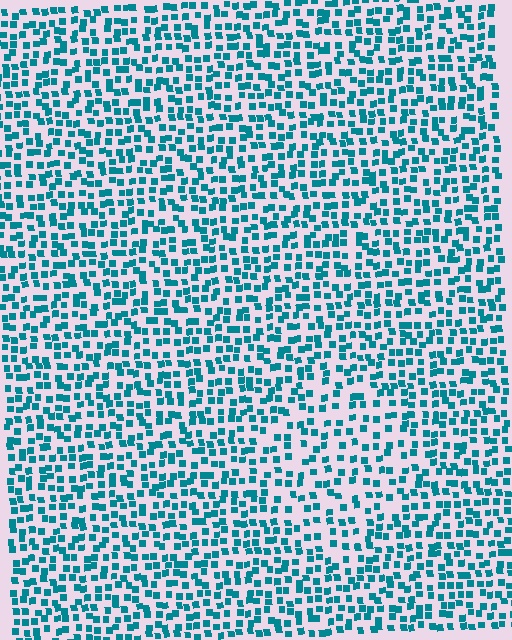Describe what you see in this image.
The image contains small teal elements arranged at two different densities. A diamond-shaped region is visible where the elements are less densely packed than the surrounding area.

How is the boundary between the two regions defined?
The boundary is defined by a change in element density (approximately 1.6x ratio). All elements are the same color, size, and shape.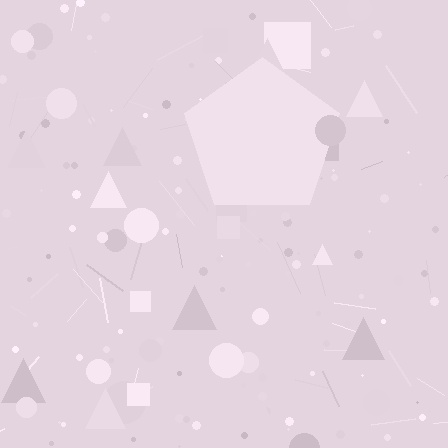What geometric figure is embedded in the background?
A pentagon is embedded in the background.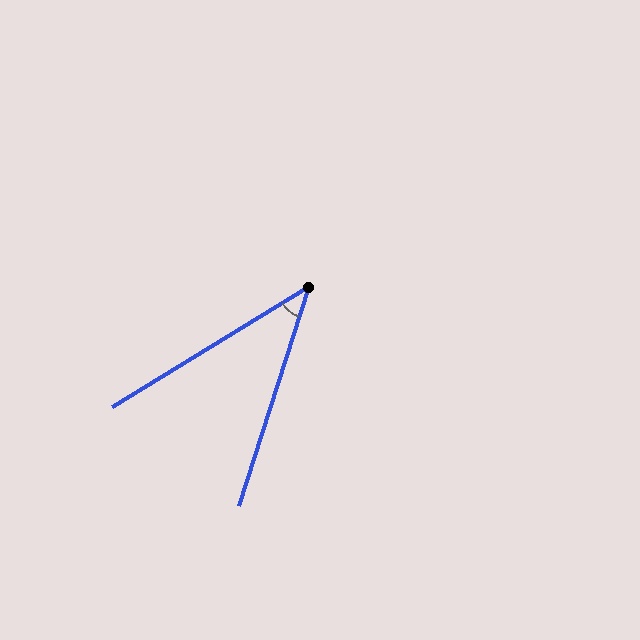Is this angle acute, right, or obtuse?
It is acute.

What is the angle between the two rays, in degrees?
Approximately 41 degrees.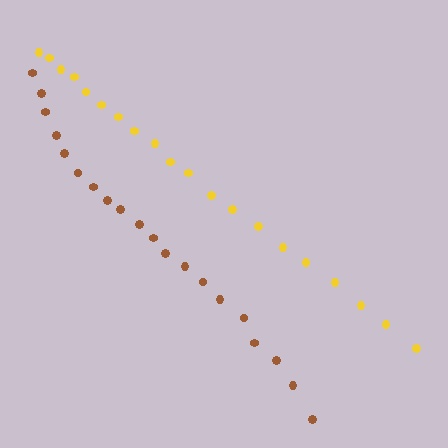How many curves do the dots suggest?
There are 2 distinct paths.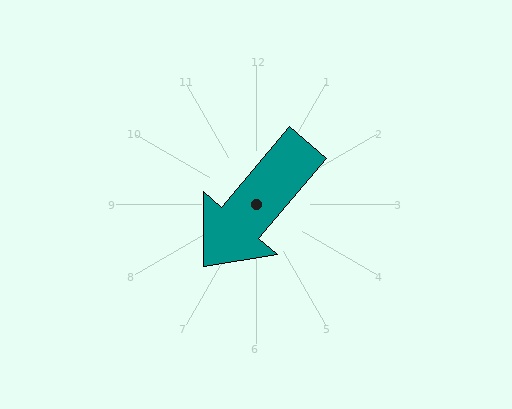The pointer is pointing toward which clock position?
Roughly 7 o'clock.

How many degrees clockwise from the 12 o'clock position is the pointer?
Approximately 220 degrees.